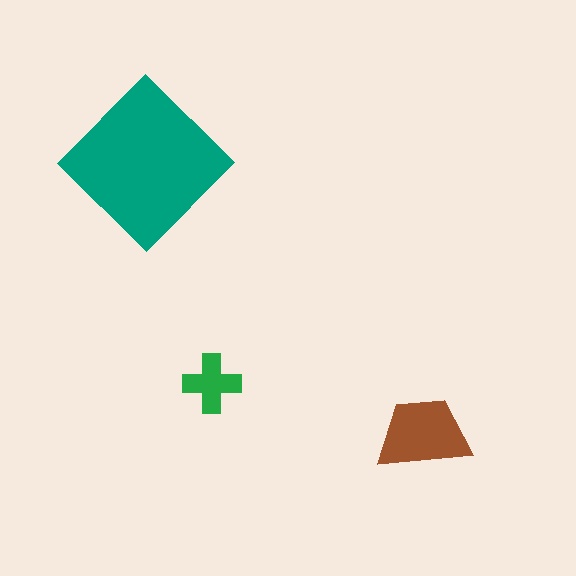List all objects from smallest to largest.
The green cross, the brown trapezoid, the teal diamond.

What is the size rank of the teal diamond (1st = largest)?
1st.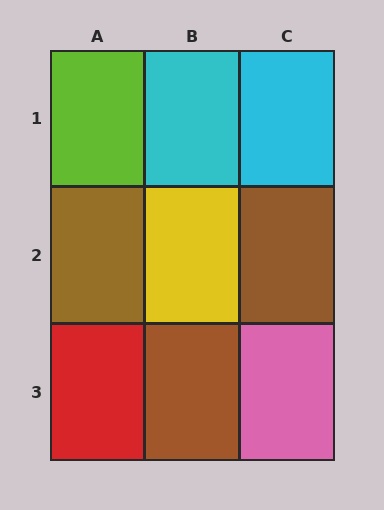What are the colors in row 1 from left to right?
Lime, cyan, cyan.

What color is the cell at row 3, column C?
Pink.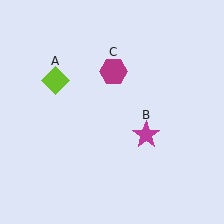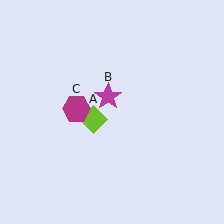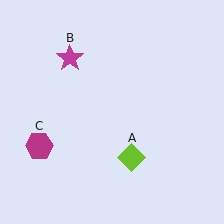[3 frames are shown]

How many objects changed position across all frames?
3 objects changed position: lime diamond (object A), magenta star (object B), magenta hexagon (object C).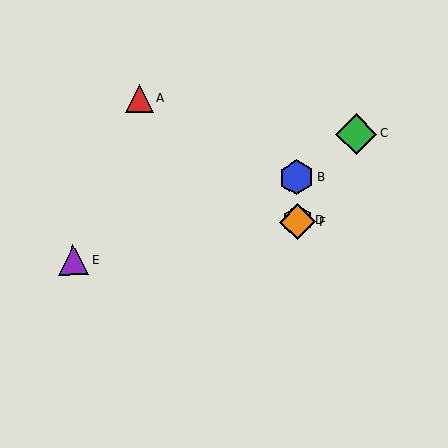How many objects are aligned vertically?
3 objects (B, D, F) are aligned vertically.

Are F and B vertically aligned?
Yes, both are at x≈297.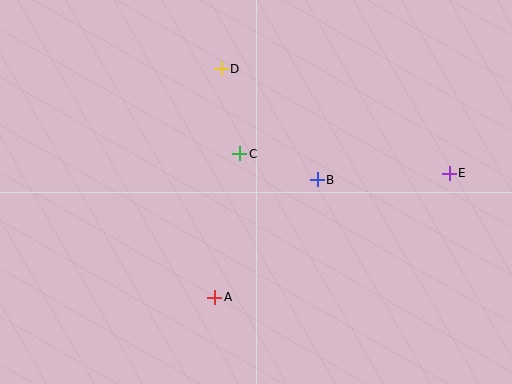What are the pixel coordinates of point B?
Point B is at (317, 180).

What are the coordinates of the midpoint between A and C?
The midpoint between A and C is at (227, 226).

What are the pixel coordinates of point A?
Point A is at (215, 297).